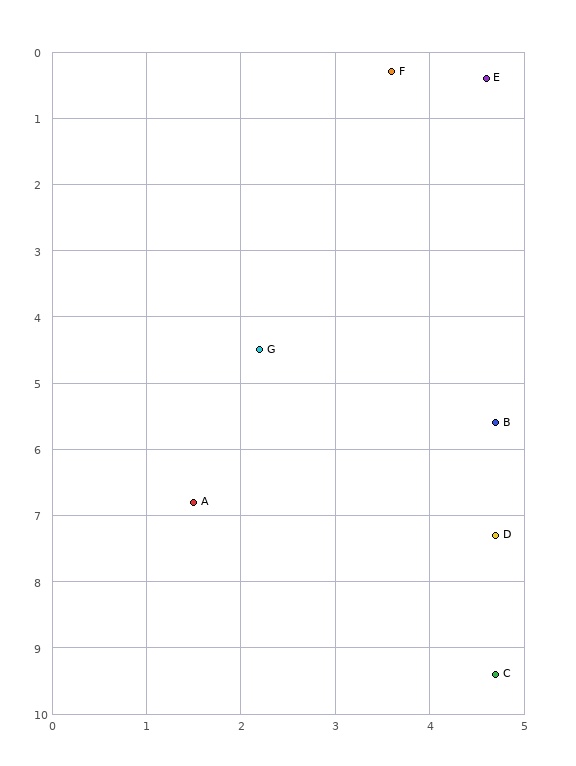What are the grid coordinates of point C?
Point C is at approximately (4.7, 9.4).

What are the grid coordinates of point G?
Point G is at approximately (2.2, 4.5).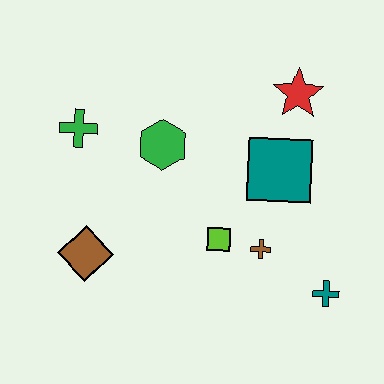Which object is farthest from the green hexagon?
The teal cross is farthest from the green hexagon.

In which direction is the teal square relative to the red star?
The teal square is below the red star.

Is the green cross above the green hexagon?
Yes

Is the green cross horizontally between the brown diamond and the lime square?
No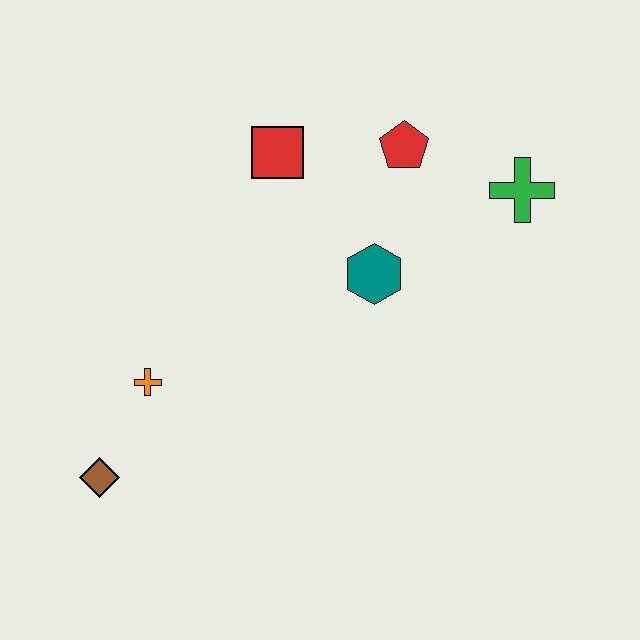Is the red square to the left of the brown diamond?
No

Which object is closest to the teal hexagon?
The red pentagon is closest to the teal hexagon.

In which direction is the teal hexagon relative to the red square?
The teal hexagon is below the red square.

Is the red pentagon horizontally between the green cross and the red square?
Yes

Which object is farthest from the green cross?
The brown diamond is farthest from the green cross.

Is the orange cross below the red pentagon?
Yes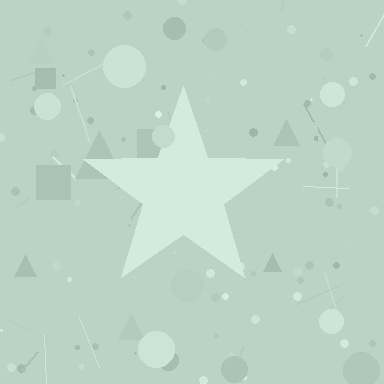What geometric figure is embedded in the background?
A star is embedded in the background.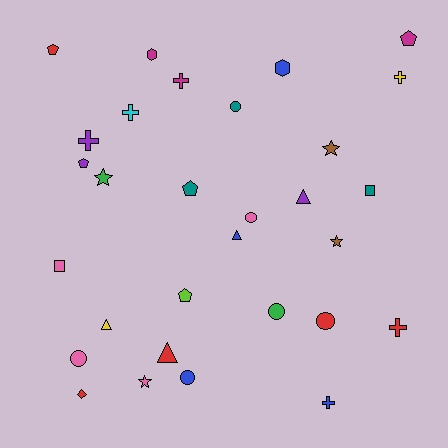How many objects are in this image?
There are 30 objects.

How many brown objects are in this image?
There are 2 brown objects.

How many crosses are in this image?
There are 6 crosses.